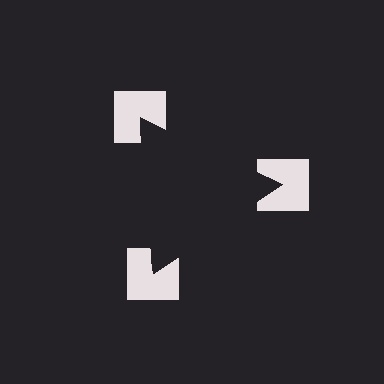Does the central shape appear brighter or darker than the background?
It typically appears slightly darker than the background, even though no actual brightness change is drawn.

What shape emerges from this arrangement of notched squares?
An illusory triangle — its edges are inferred from the aligned wedge cuts in the notched squares, not physically drawn.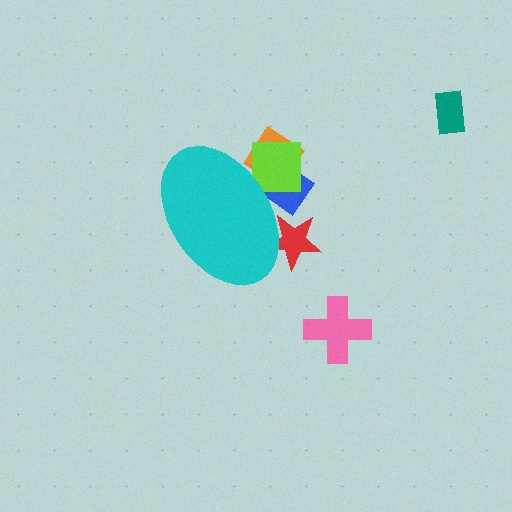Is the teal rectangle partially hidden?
No, the teal rectangle is fully visible.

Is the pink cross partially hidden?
No, the pink cross is fully visible.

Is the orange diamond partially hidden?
Yes, the orange diamond is partially hidden behind the cyan ellipse.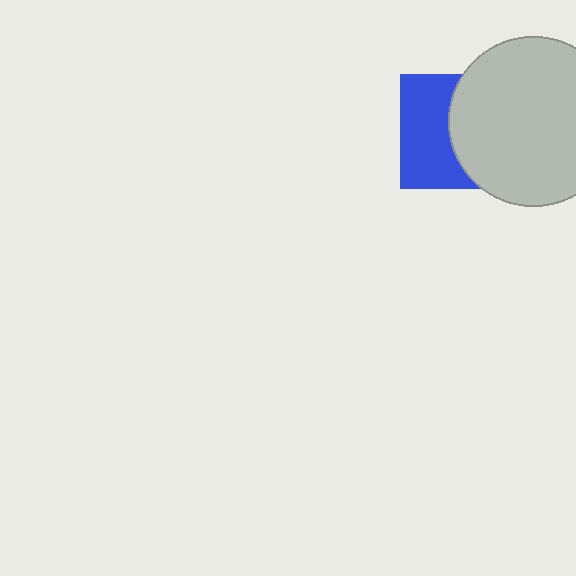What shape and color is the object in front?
The object in front is a light gray circle.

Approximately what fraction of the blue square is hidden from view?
Roughly 51% of the blue square is hidden behind the light gray circle.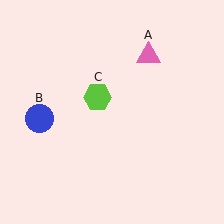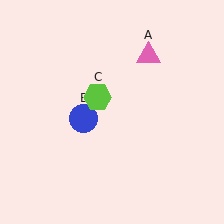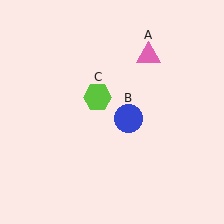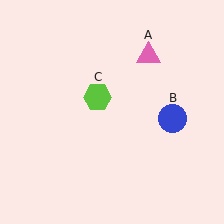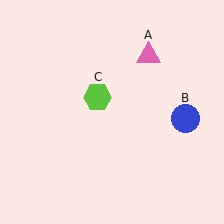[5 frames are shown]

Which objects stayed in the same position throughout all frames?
Pink triangle (object A) and lime hexagon (object C) remained stationary.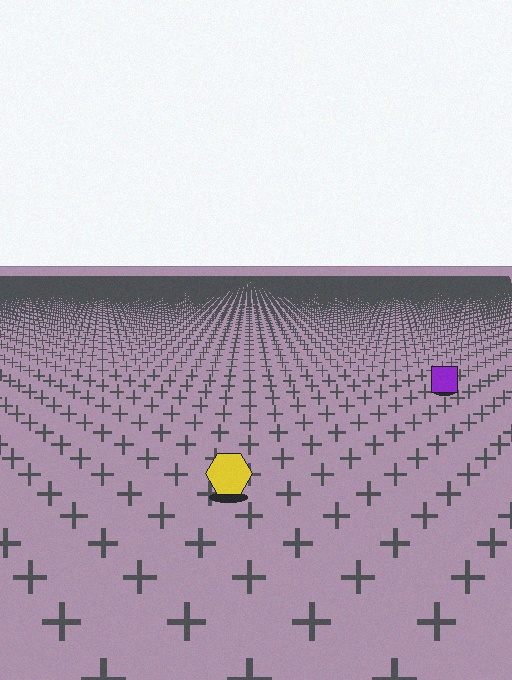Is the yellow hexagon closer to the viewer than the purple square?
Yes. The yellow hexagon is closer — you can tell from the texture gradient: the ground texture is coarser near it.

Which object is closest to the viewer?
The yellow hexagon is closest. The texture marks near it are larger and more spread out.